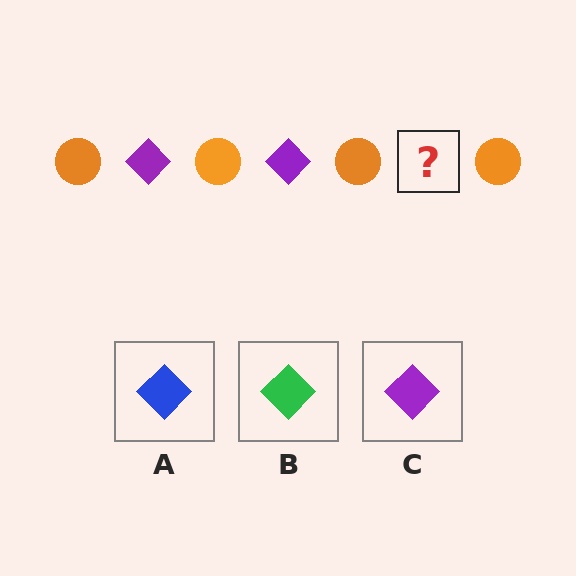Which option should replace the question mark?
Option C.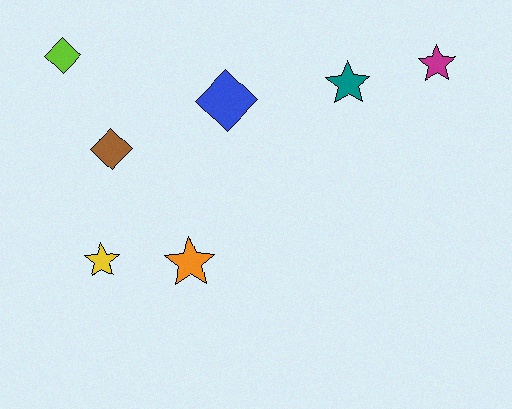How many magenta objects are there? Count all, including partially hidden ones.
There is 1 magenta object.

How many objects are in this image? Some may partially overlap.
There are 7 objects.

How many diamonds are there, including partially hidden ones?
There are 3 diamonds.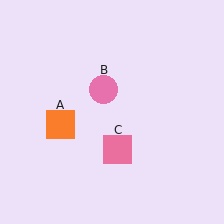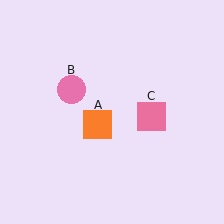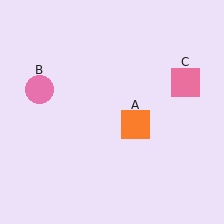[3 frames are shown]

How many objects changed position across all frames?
3 objects changed position: orange square (object A), pink circle (object B), pink square (object C).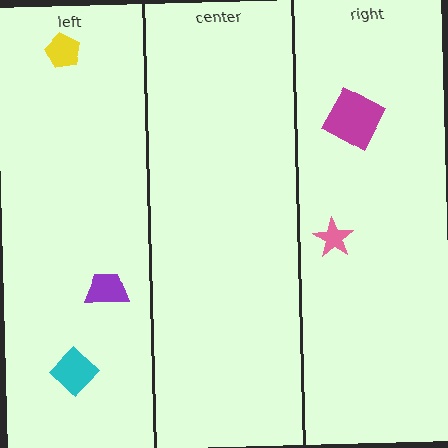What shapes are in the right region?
The pink star, the magenta square.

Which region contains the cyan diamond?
The left region.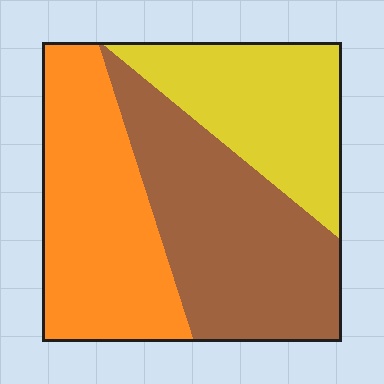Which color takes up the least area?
Yellow, at roughly 25%.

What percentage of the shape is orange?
Orange covers 35% of the shape.